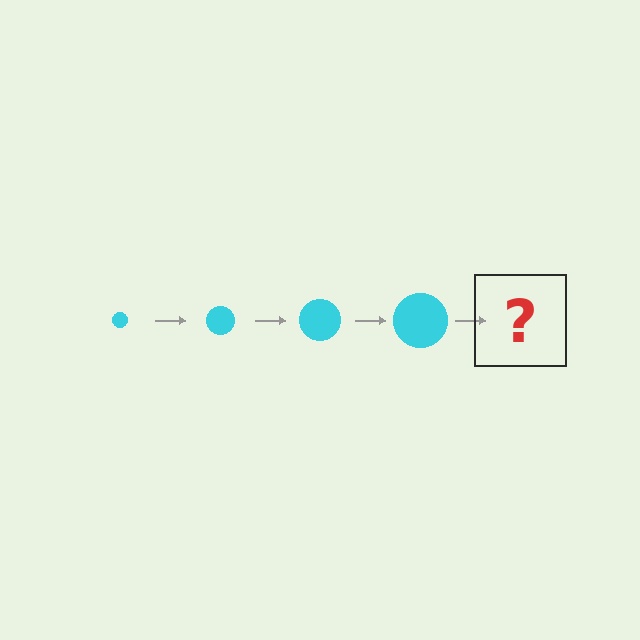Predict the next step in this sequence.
The next step is a cyan circle, larger than the previous one.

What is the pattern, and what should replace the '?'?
The pattern is that the circle gets progressively larger each step. The '?' should be a cyan circle, larger than the previous one.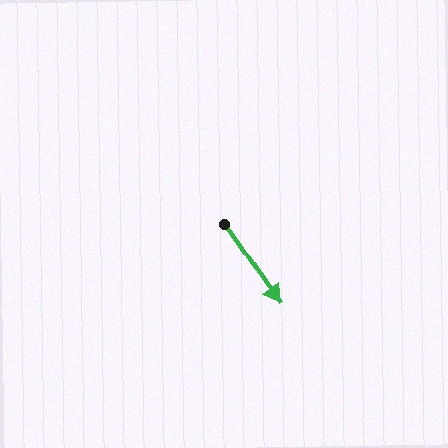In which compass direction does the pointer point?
Southeast.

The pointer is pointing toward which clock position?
Roughly 5 o'clock.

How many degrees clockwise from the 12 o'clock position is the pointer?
Approximately 145 degrees.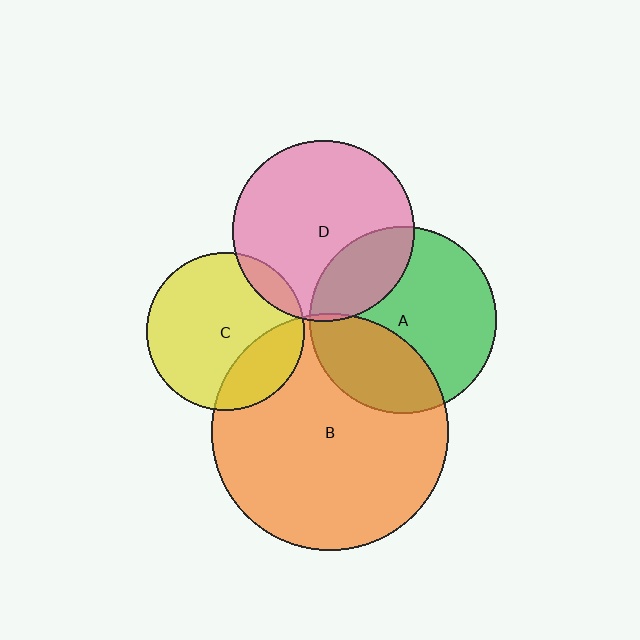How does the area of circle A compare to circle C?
Approximately 1.4 times.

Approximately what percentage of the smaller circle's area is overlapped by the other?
Approximately 35%.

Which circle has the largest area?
Circle B (orange).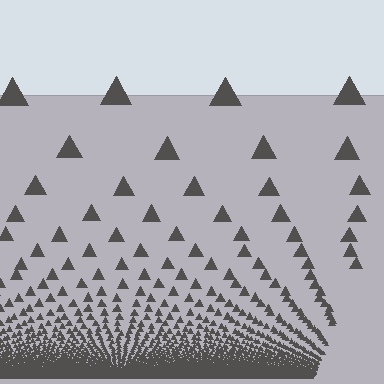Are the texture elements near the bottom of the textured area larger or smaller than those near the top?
Smaller. The gradient is inverted — elements near the bottom are smaller and denser.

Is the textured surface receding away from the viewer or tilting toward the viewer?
The surface appears to tilt toward the viewer. Texture elements get larger and sparser toward the top.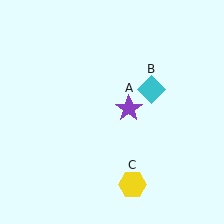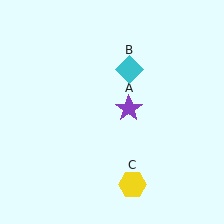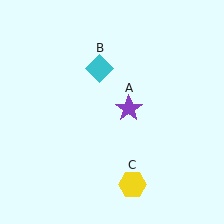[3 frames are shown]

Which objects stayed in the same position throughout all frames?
Purple star (object A) and yellow hexagon (object C) remained stationary.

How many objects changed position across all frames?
1 object changed position: cyan diamond (object B).